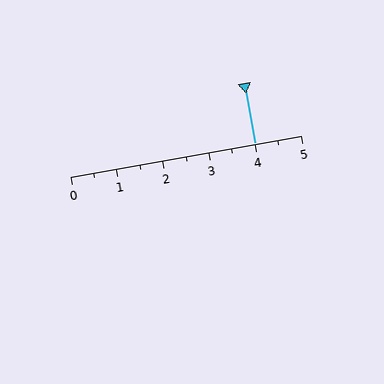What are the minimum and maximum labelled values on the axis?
The axis runs from 0 to 5.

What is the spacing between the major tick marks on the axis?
The major ticks are spaced 1 apart.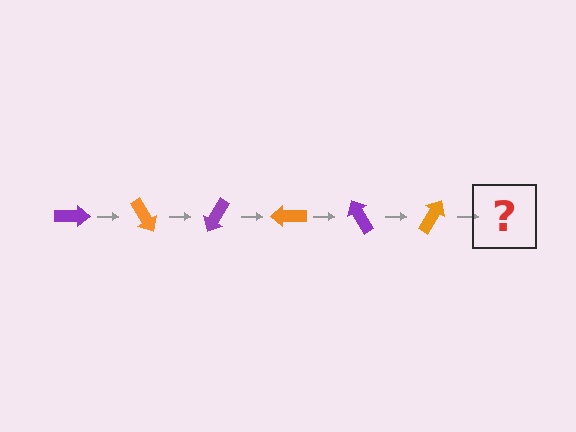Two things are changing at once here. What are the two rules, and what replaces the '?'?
The two rules are that it rotates 60 degrees each step and the color cycles through purple and orange. The '?' should be a purple arrow, rotated 360 degrees from the start.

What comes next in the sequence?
The next element should be a purple arrow, rotated 360 degrees from the start.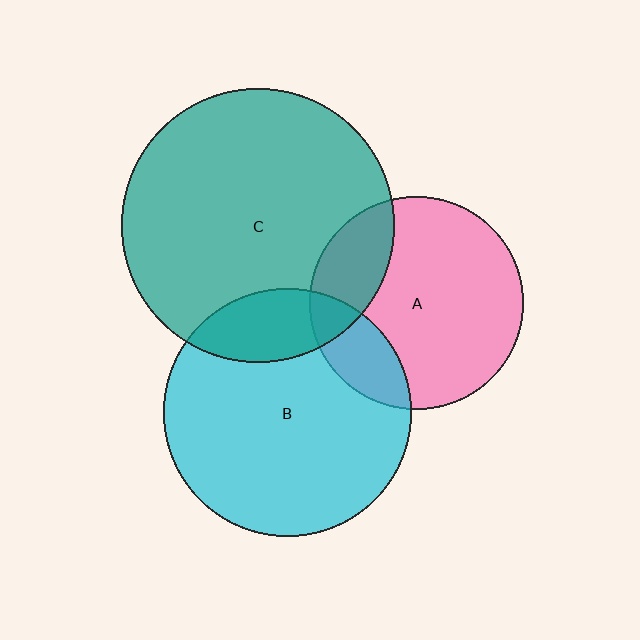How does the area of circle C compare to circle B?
Approximately 1.2 times.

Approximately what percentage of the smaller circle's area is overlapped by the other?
Approximately 20%.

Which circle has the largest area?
Circle C (teal).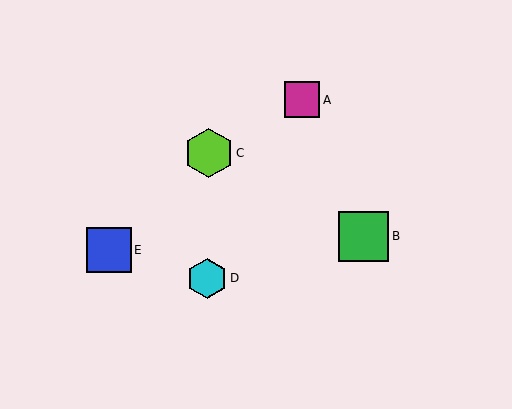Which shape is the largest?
The green square (labeled B) is the largest.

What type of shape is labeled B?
Shape B is a green square.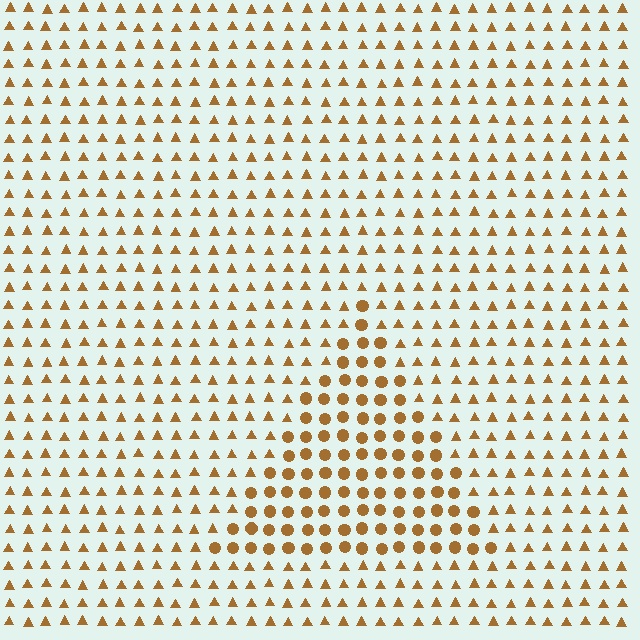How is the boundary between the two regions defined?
The boundary is defined by a change in element shape: circles inside vs. triangles outside. All elements share the same color and spacing.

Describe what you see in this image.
The image is filled with small brown elements arranged in a uniform grid. A triangle-shaped region contains circles, while the surrounding area contains triangles. The boundary is defined purely by the change in element shape.